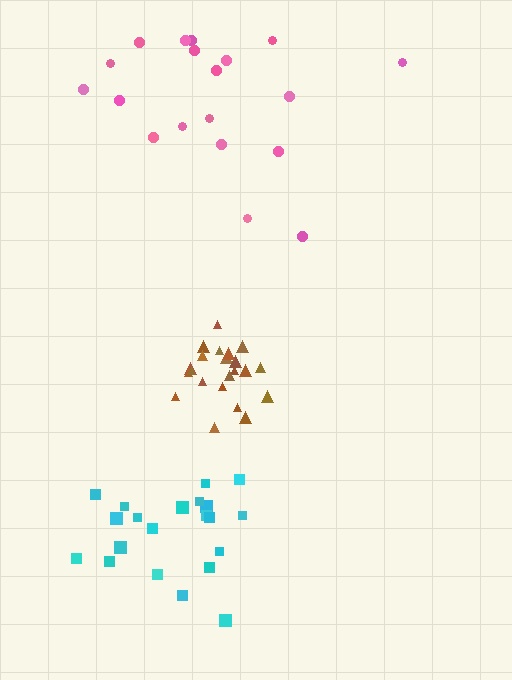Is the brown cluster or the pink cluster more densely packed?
Brown.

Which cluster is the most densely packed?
Brown.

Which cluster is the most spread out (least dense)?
Pink.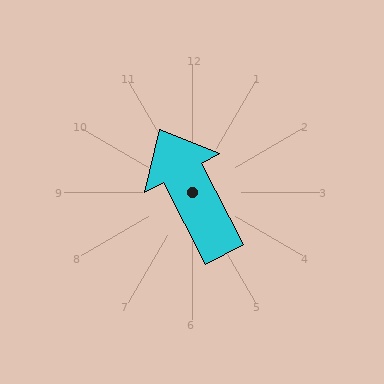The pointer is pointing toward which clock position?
Roughly 11 o'clock.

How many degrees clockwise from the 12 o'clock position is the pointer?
Approximately 333 degrees.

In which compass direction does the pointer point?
Northwest.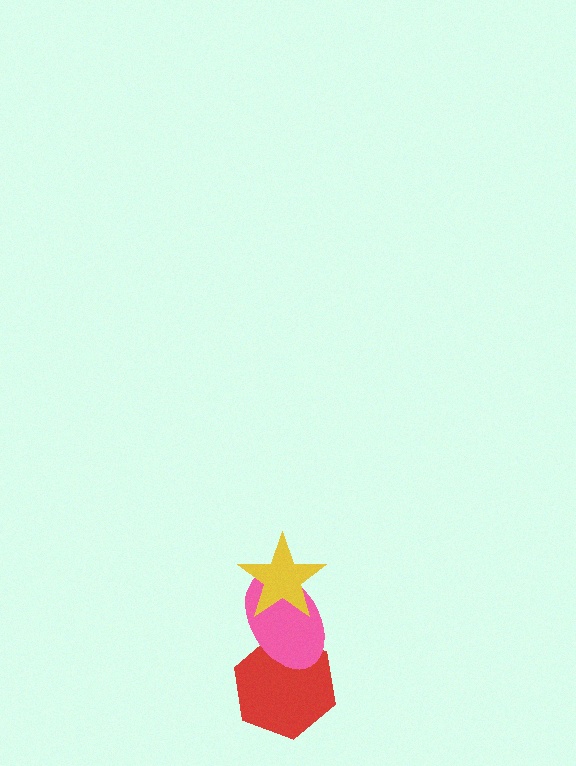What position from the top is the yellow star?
The yellow star is 1st from the top.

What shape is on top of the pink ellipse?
The yellow star is on top of the pink ellipse.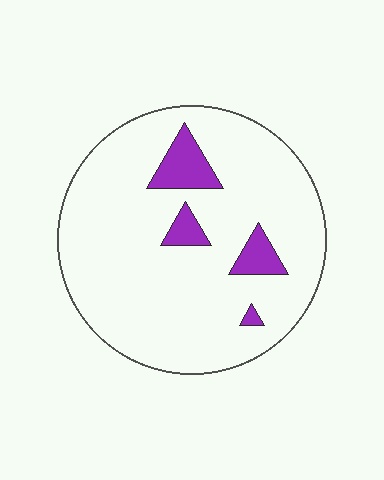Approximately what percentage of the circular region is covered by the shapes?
Approximately 10%.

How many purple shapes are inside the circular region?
4.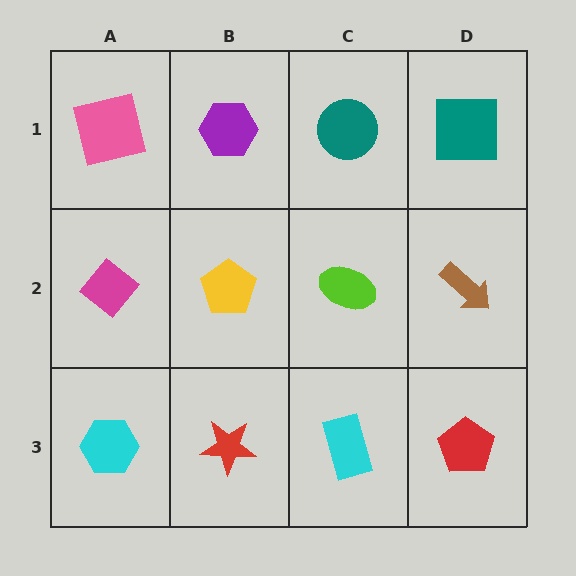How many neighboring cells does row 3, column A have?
2.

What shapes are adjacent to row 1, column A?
A magenta diamond (row 2, column A), a purple hexagon (row 1, column B).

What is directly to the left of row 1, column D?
A teal circle.